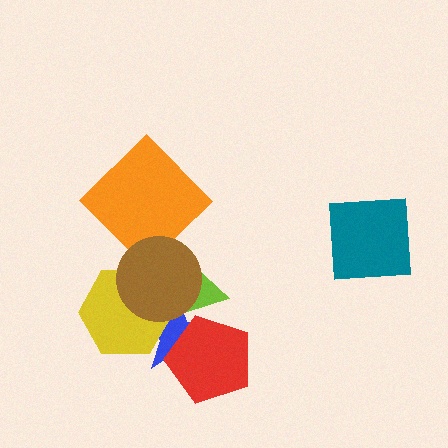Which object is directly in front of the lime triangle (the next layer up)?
The blue star is directly in front of the lime triangle.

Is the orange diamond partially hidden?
Yes, it is partially covered by another shape.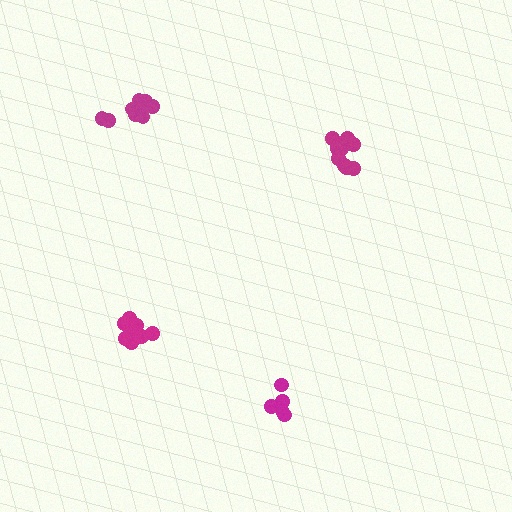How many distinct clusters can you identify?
There are 4 distinct clusters.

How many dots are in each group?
Group 1: 11 dots, Group 2: 8 dots, Group 3: 9 dots, Group 4: 6 dots (34 total).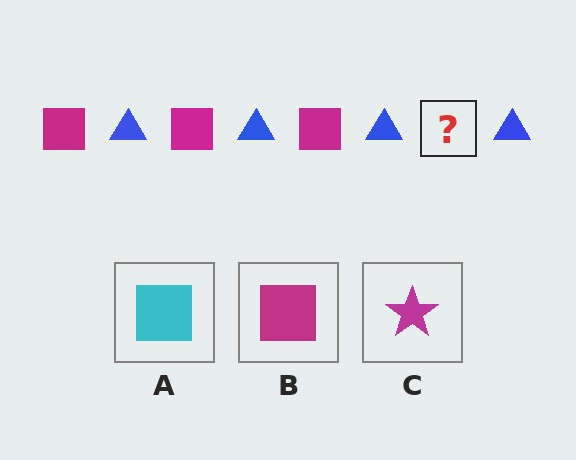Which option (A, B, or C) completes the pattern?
B.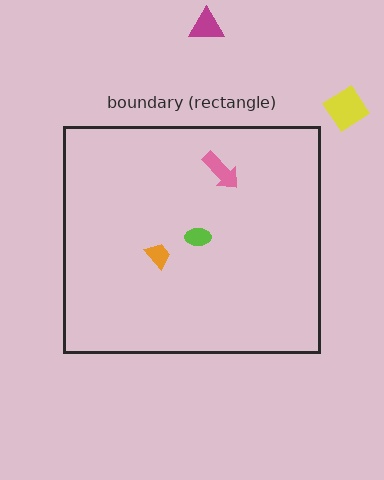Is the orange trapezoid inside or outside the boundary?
Inside.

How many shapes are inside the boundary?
3 inside, 2 outside.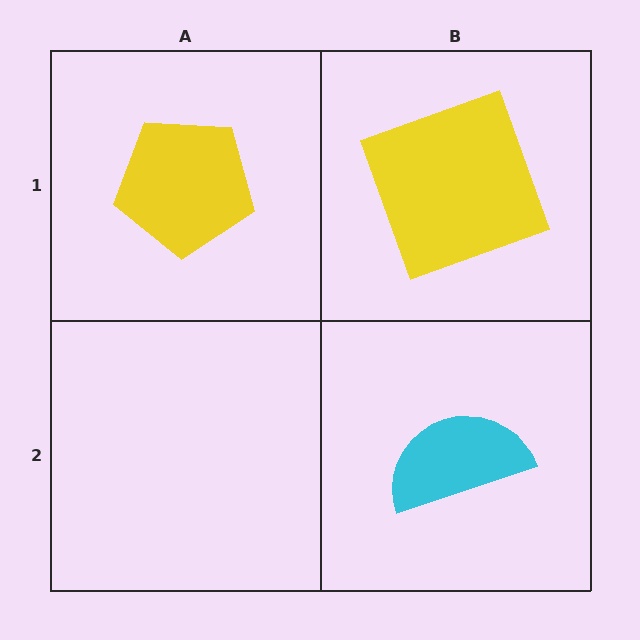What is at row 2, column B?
A cyan semicircle.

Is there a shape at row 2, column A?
No, that cell is empty.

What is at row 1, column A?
A yellow pentagon.